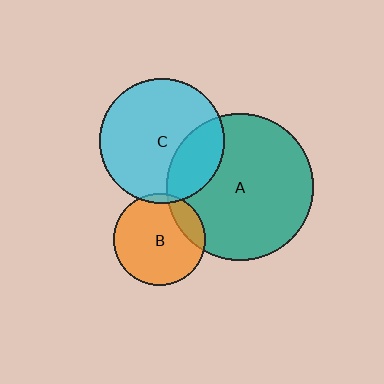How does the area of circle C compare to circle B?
Approximately 1.8 times.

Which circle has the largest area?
Circle A (teal).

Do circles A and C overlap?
Yes.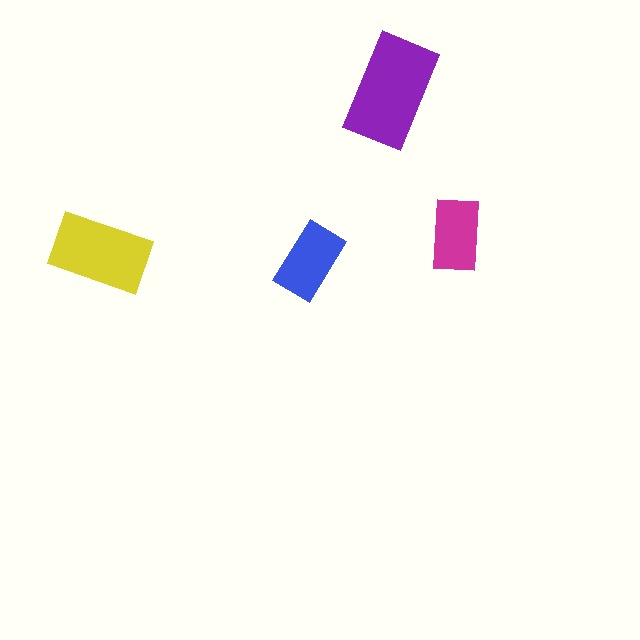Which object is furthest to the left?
The yellow rectangle is leftmost.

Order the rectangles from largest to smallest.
the purple one, the yellow one, the blue one, the magenta one.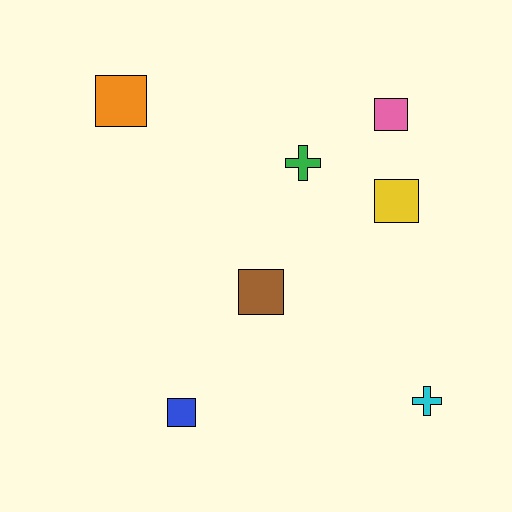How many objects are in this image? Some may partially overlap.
There are 7 objects.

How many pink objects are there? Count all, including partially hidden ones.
There is 1 pink object.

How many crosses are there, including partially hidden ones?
There are 2 crosses.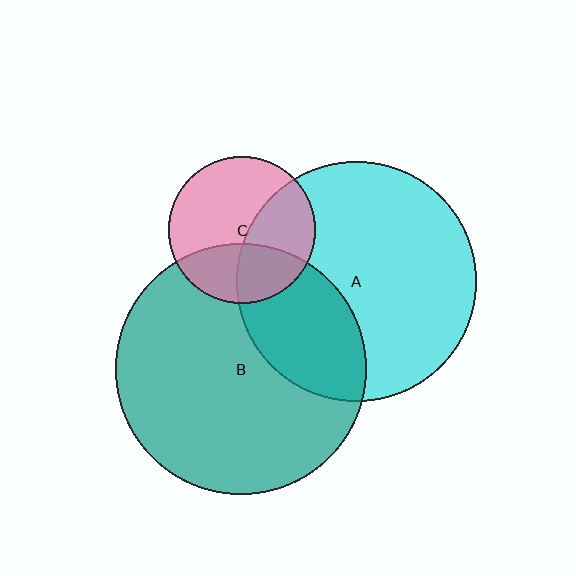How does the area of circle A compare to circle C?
Approximately 2.7 times.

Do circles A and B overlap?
Yes.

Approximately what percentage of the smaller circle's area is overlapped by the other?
Approximately 30%.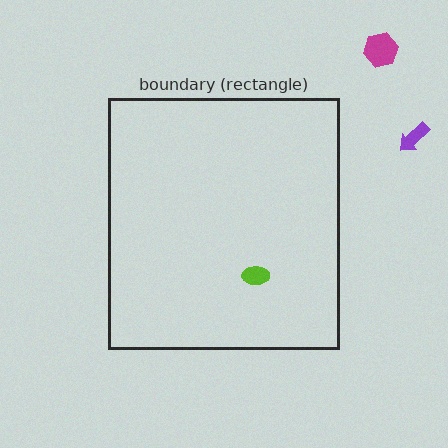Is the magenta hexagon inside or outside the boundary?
Outside.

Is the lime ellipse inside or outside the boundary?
Inside.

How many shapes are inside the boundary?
1 inside, 2 outside.